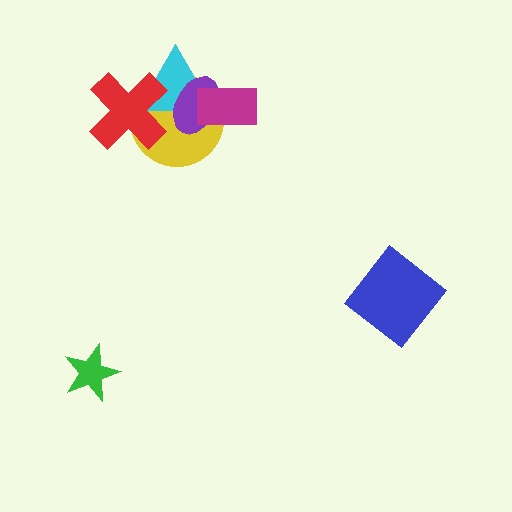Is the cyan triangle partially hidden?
Yes, it is partially covered by another shape.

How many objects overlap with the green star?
0 objects overlap with the green star.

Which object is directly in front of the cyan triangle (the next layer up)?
The purple ellipse is directly in front of the cyan triangle.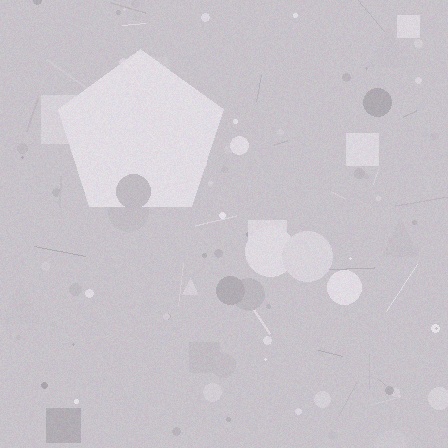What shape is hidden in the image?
A pentagon is hidden in the image.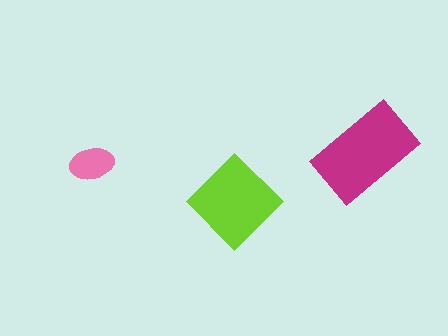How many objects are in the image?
There are 3 objects in the image.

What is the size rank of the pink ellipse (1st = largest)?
3rd.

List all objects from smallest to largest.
The pink ellipse, the lime diamond, the magenta rectangle.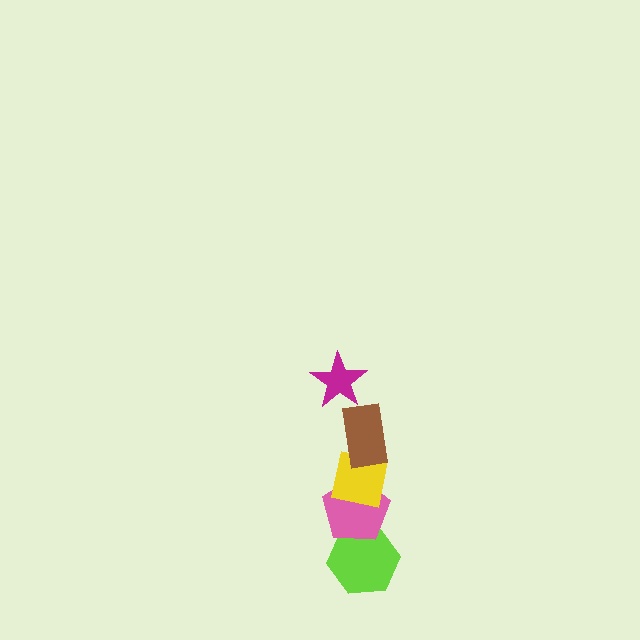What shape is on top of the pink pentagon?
The yellow square is on top of the pink pentagon.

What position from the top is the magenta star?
The magenta star is 1st from the top.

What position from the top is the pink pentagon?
The pink pentagon is 4th from the top.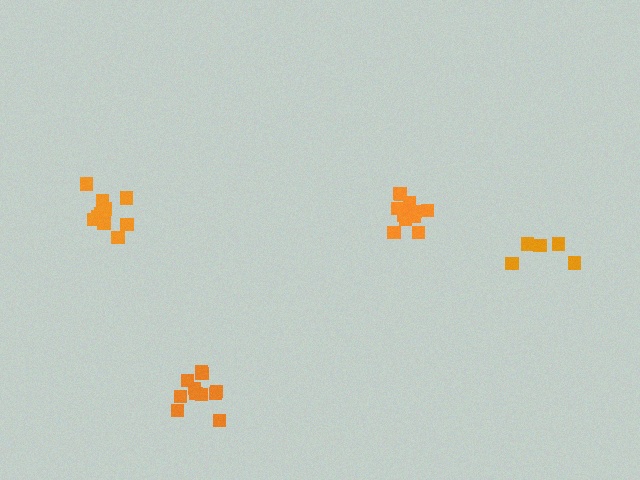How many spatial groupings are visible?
There are 4 spatial groupings.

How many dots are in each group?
Group 1: 11 dots, Group 2: 11 dots, Group 3: 10 dots, Group 4: 6 dots (38 total).